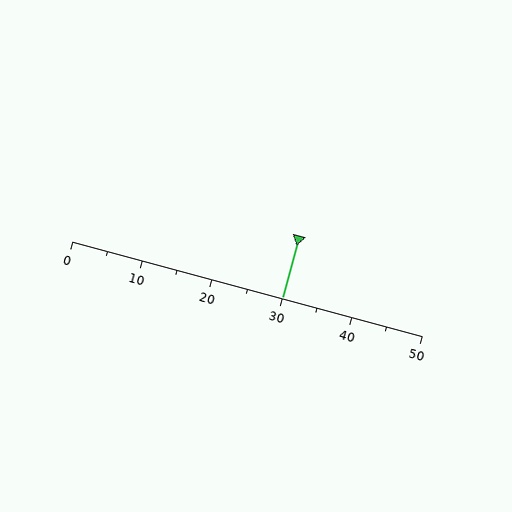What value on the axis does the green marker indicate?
The marker indicates approximately 30.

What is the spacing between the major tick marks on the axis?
The major ticks are spaced 10 apart.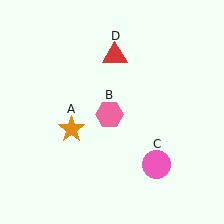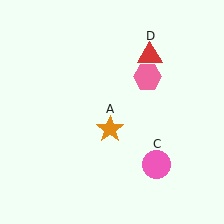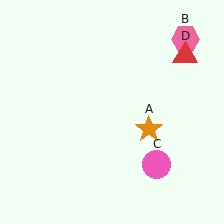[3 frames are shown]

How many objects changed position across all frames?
3 objects changed position: orange star (object A), pink hexagon (object B), red triangle (object D).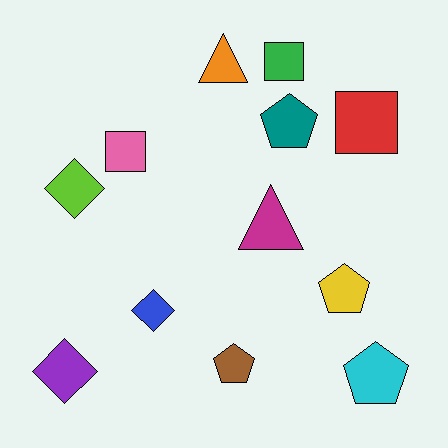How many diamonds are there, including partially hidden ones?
There are 3 diamonds.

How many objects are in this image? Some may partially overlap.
There are 12 objects.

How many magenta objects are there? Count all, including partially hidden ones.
There is 1 magenta object.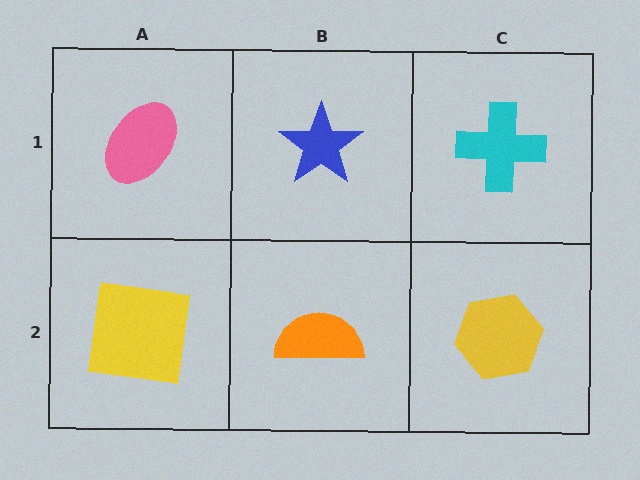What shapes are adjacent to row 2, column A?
A pink ellipse (row 1, column A), an orange semicircle (row 2, column B).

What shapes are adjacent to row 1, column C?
A yellow hexagon (row 2, column C), a blue star (row 1, column B).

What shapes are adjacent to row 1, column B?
An orange semicircle (row 2, column B), a pink ellipse (row 1, column A), a cyan cross (row 1, column C).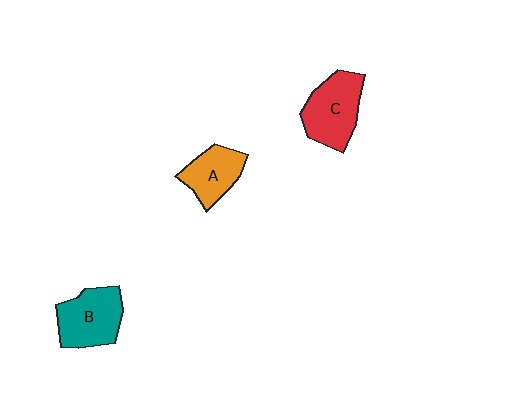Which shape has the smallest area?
Shape A (orange).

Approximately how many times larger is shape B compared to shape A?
Approximately 1.3 times.